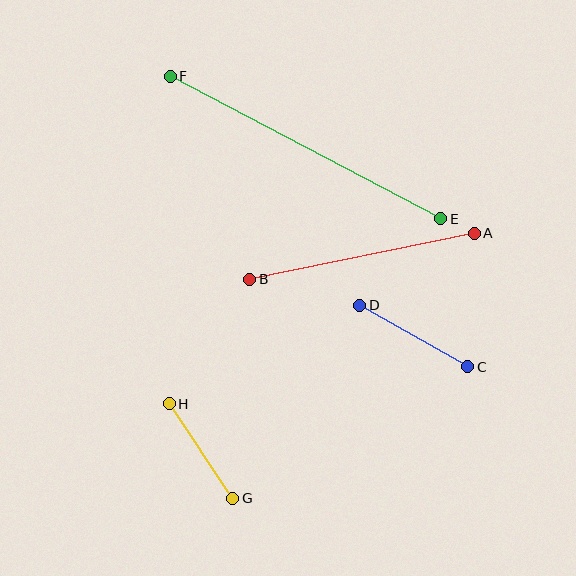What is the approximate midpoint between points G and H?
The midpoint is at approximately (201, 451) pixels.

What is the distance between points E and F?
The distance is approximately 306 pixels.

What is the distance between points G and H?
The distance is approximately 114 pixels.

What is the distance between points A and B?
The distance is approximately 229 pixels.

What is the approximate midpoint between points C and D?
The midpoint is at approximately (414, 336) pixels.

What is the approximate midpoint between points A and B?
The midpoint is at approximately (362, 256) pixels.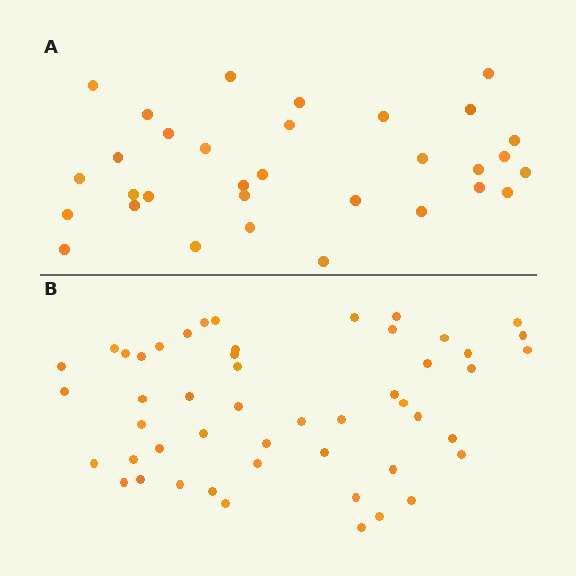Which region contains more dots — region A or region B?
Region B (the bottom region) has more dots.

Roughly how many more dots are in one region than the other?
Region B has approximately 20 more dots than region A.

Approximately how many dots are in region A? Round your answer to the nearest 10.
About 30 dots. (The exact count is 32, which rounds to 30.)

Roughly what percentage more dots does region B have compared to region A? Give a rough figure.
About 55% more.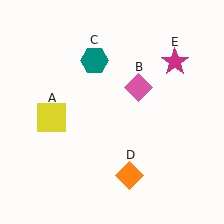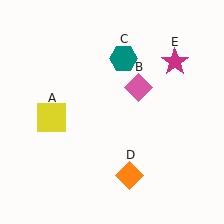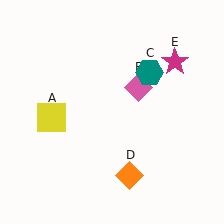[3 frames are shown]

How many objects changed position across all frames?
1 object changed position: teal hexagon (object C).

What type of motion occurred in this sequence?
The teal hexagon (object C) rotated clockwise around the center of the scene.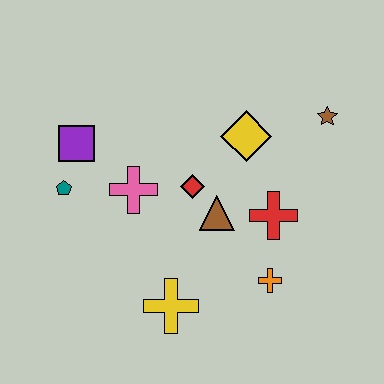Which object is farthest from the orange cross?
The purple square is farthest from the orange cross.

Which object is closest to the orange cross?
The red cross is closest to the orange cross.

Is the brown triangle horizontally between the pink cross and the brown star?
Yes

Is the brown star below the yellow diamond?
No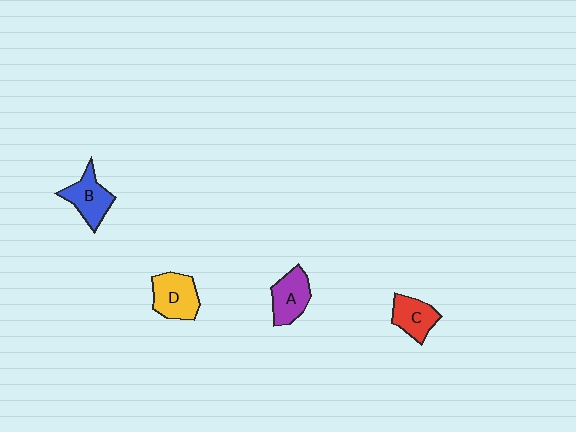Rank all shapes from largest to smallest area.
From largest to smallest: D (yellow), B (blue), A (purple), C (red).